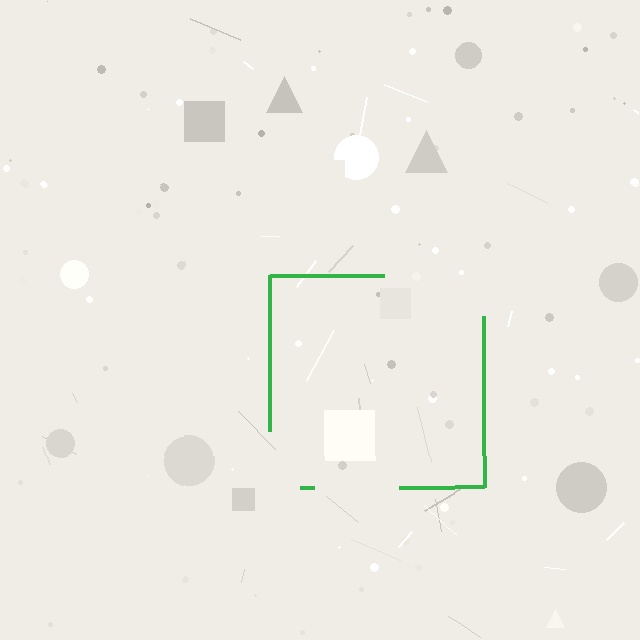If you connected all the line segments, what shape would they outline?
They would outline a square.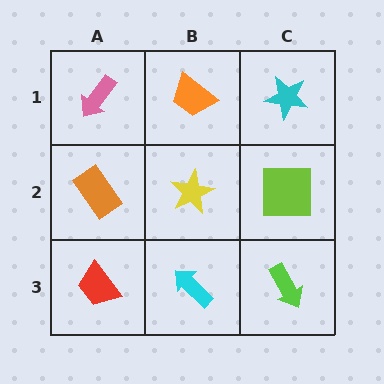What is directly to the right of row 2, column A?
A yellow star.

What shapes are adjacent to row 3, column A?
An orange rectangle (row 2, column A), a cyan arrow (row 3, column B).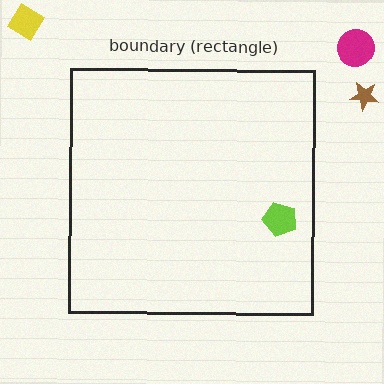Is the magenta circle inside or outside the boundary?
Outside.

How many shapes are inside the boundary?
1 inside, 3 outside.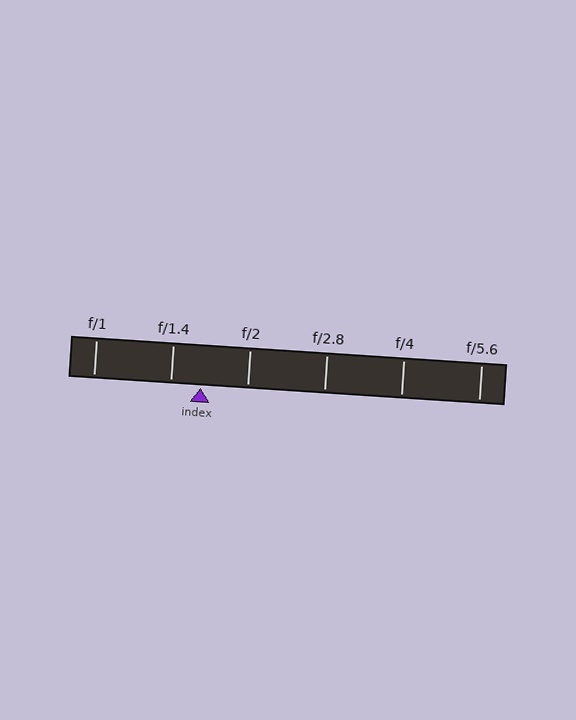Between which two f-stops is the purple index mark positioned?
The index mark is between f/1.4 and f/2.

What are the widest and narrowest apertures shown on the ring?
The widest aperture shown is f/1 and the narrowest is f/5.6.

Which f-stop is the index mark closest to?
The index mark is closest to f/1.4.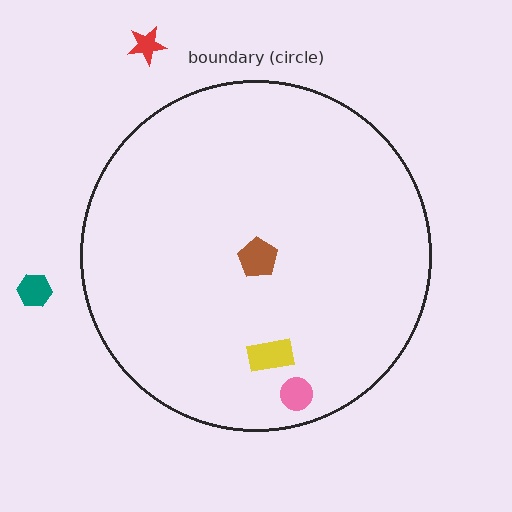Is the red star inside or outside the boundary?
Outside.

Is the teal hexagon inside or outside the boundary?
Outside.